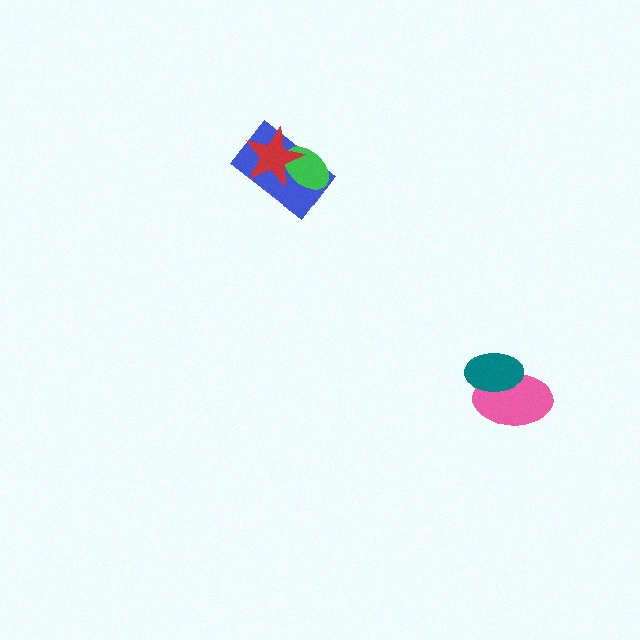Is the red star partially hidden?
No, no other shape covers it.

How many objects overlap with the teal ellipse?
1 object overlaps with the teal ellipse.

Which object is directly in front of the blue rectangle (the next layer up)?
The green ellipse is directly in front of the blue rectangle.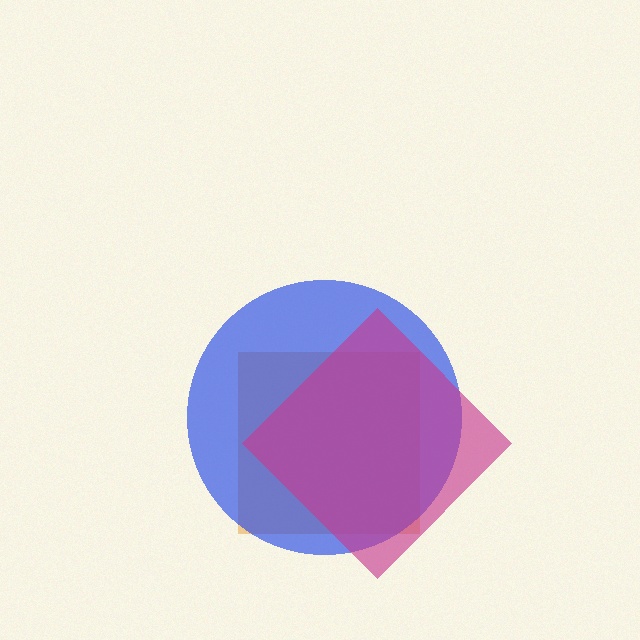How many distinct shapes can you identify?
There are 3 distinct shapes: an orange square, a blue circle, a magenta diamond.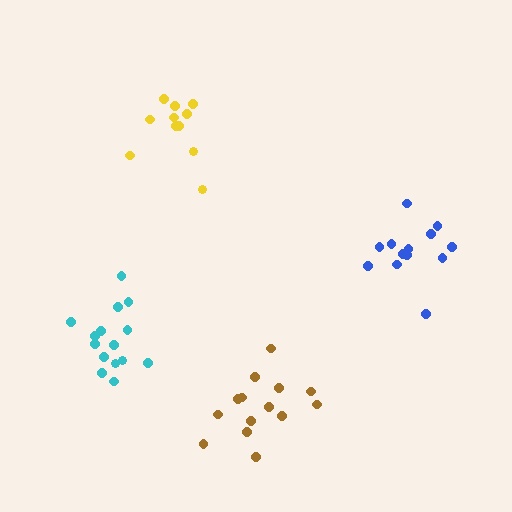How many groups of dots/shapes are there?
There are 4 groups.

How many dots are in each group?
Group 1: 11 dots, Group 2: 14 dots, Group 3: 15 dots, Group 4: 13 dots (53 total).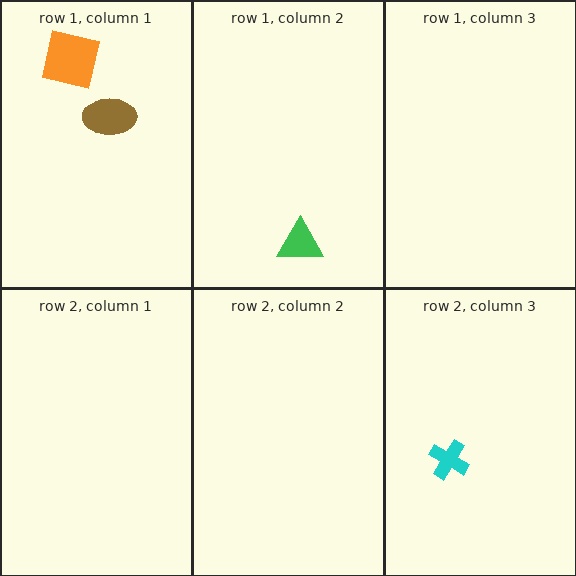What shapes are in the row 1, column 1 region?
The brown ellipse, the orange square.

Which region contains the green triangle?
The row 1, column 2 region.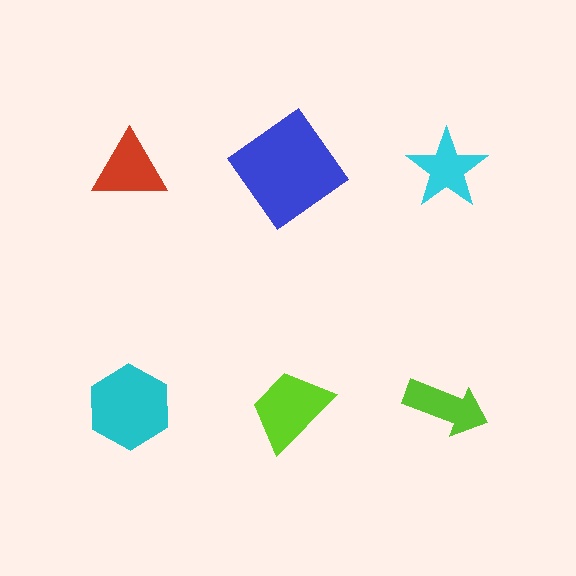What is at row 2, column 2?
A lime trapezoid.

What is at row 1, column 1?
A red triangle.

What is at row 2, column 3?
A lime arrow.